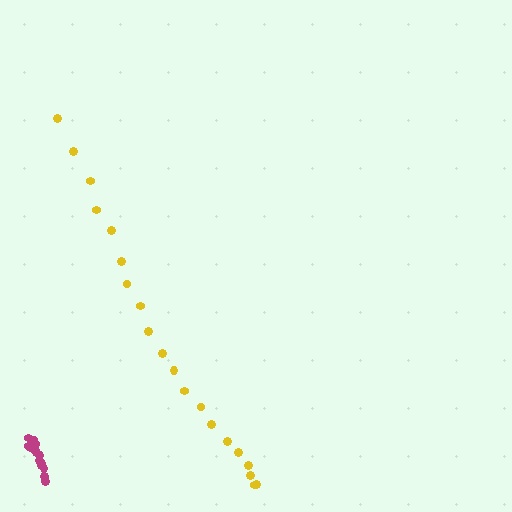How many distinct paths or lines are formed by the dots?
There are 2 distinct paths.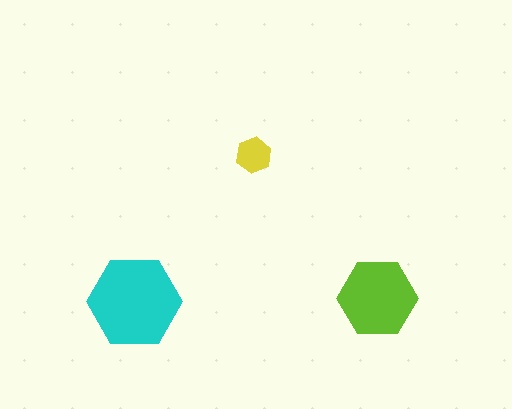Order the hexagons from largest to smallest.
the cyan one, the lime one, the yellow one.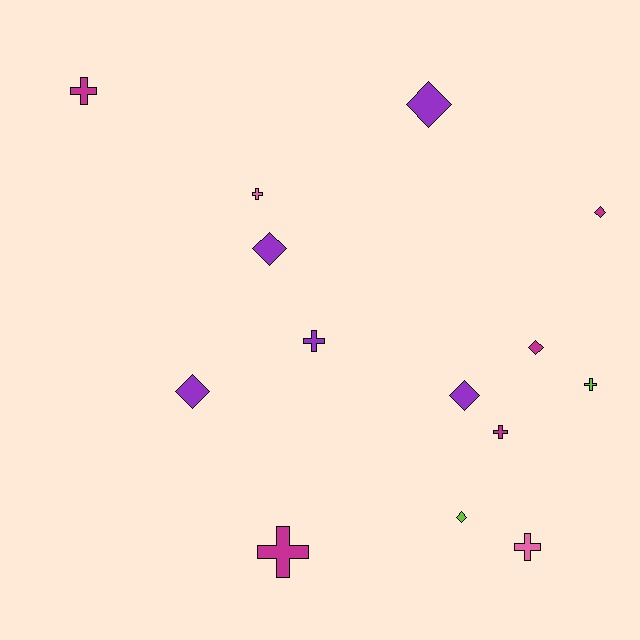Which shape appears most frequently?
Cross, with 7 objects.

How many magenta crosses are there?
There are 3 magenta crosses.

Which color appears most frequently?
Magenta, with 5 objects.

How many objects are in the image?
There are 14 objects.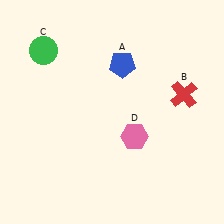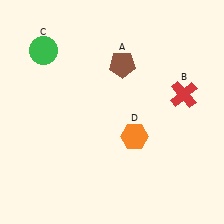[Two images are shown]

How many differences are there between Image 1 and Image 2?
There are 2 differences between the two images.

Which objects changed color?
A changed from blue to brown. D changed from pink to orange.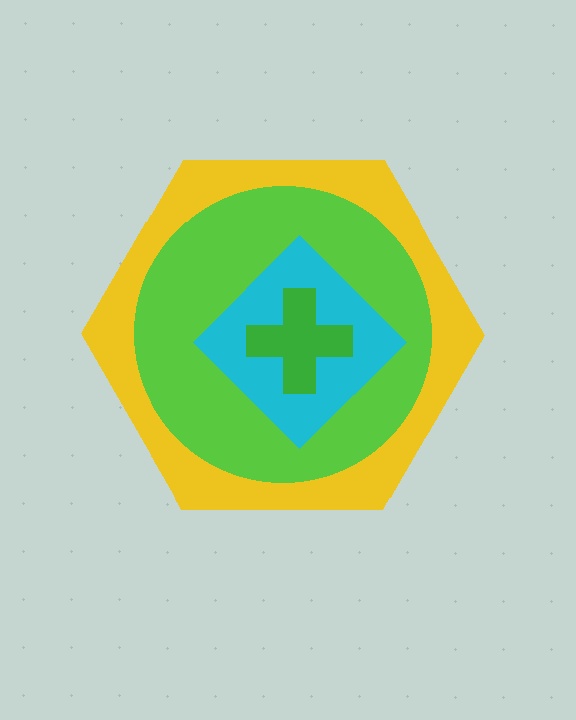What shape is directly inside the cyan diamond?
The green cross.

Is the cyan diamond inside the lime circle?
Yes.